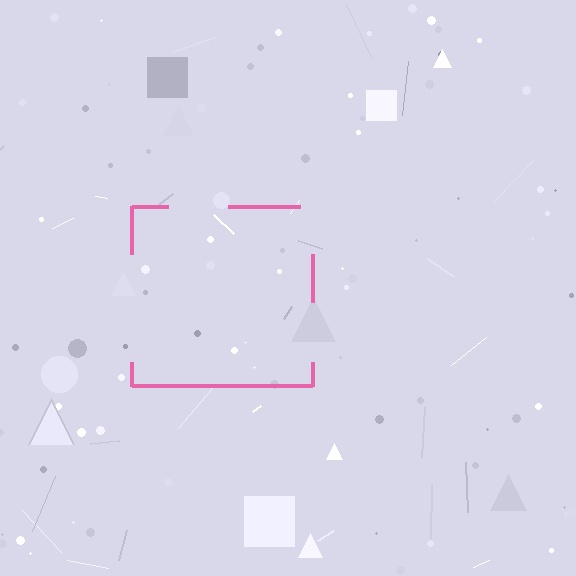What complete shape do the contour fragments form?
The contour fragments form a square.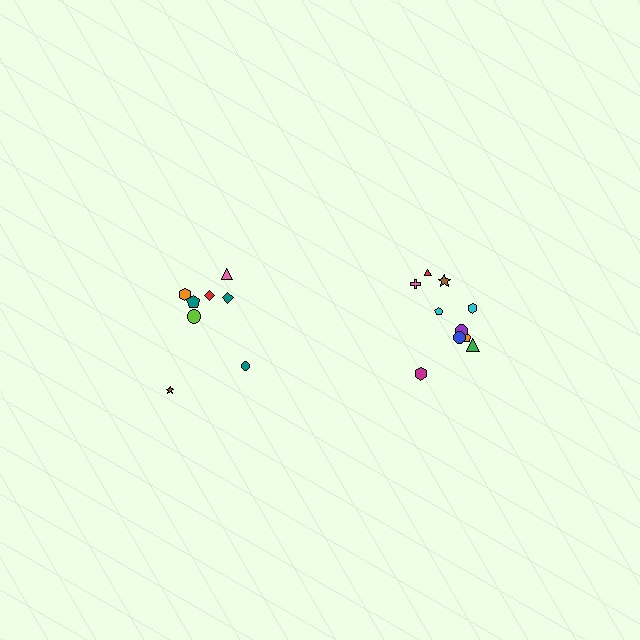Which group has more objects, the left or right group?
The right group.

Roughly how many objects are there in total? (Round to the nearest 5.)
Roughly 20 objects in total.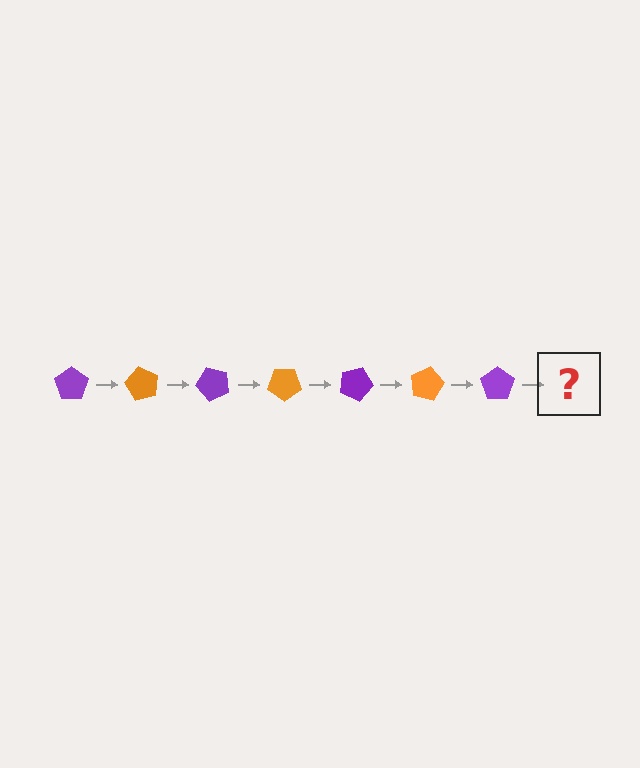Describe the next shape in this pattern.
It should be an orange pentagon, rotated 420 degrees from the start.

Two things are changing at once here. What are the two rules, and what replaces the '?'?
The two rules are that it rotates 60 degrees each step and the color cycles through purple and orange. The '?' should be an orange pentagon, rotated 420 degrees from the start.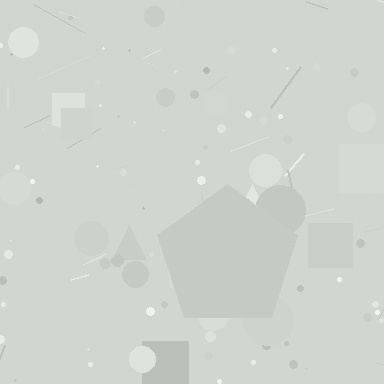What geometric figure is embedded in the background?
A pentagon is embedded in the background.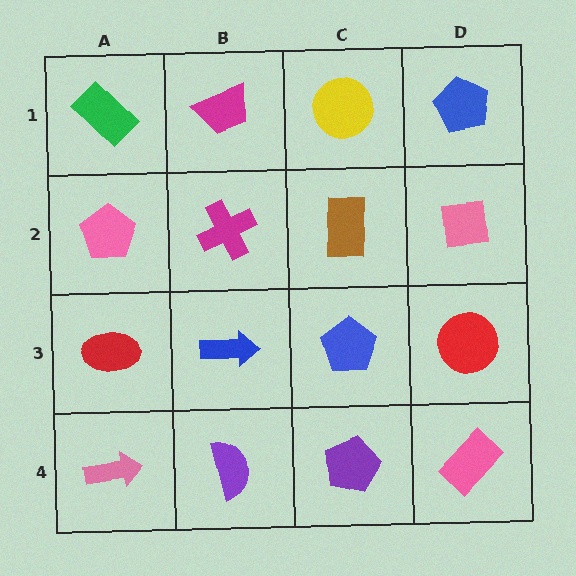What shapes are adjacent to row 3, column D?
A pink square (row 2, column D), a pink rectangle (row 4, column D), a blue pentagon (row 3, column C).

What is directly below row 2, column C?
A blue pentagon.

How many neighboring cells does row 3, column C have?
4.